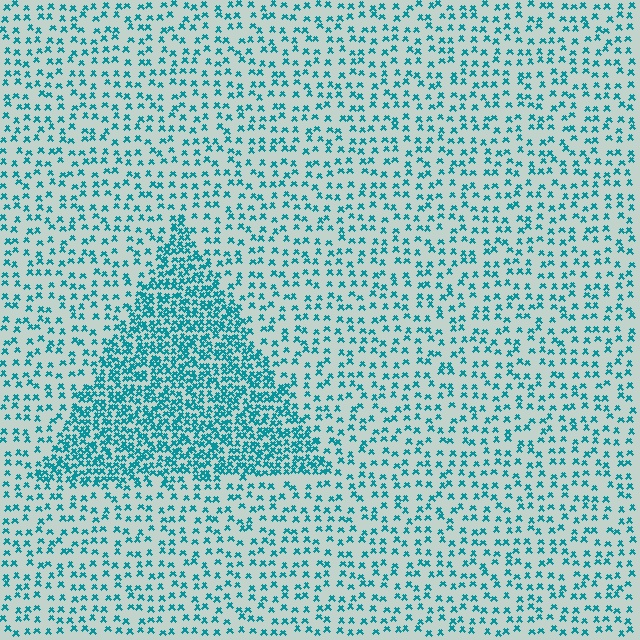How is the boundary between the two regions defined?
The boundary is defined by a change in element density (approximately 2.5x ratio). All elements are the same color, size, and shape.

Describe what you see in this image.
The image contains small teal elements arranged at two different densities. A triangle-shaped region is visible where the elements are more densely packed than the surrounding area.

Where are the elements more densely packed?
The elements are more densely packed inside the triangle boundary.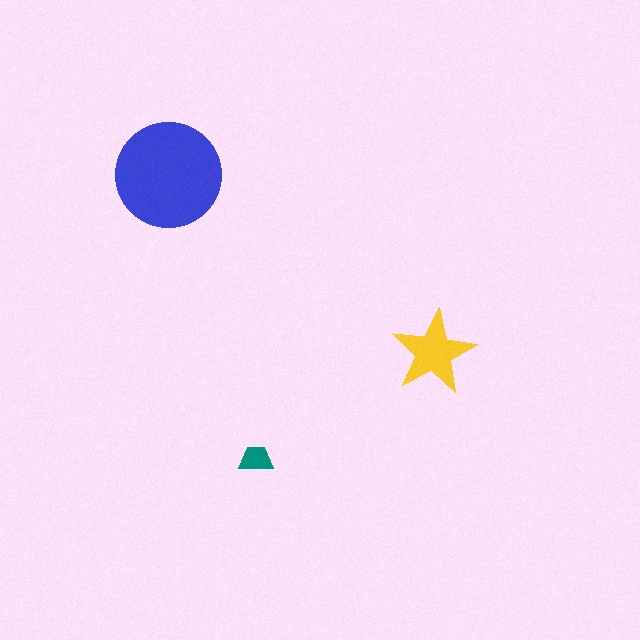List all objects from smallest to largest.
The teal trapezoid, the yellow star, the blue circle.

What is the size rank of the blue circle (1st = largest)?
1st.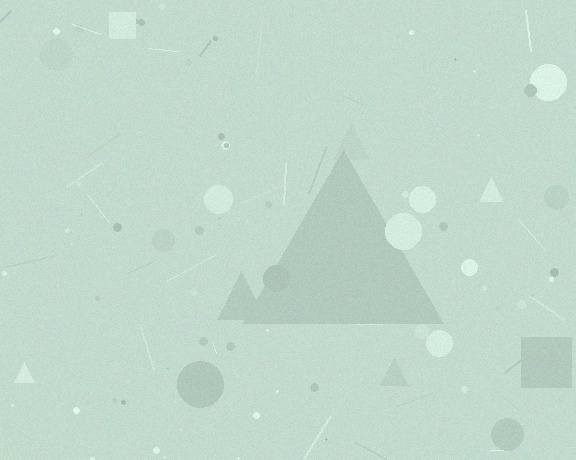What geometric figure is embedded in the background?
A triangle is embedded in the background.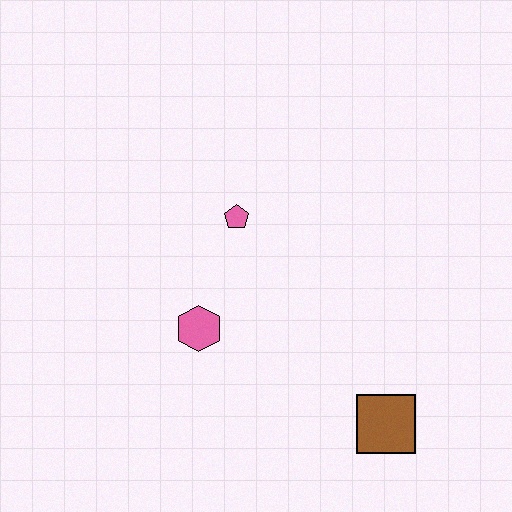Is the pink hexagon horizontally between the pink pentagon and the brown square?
No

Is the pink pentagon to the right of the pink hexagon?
Yes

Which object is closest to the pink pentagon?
The pink hexagon is closest to the pink pentagon.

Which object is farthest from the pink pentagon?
The brown square is farthest from the pink pentagon.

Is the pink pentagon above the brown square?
Yes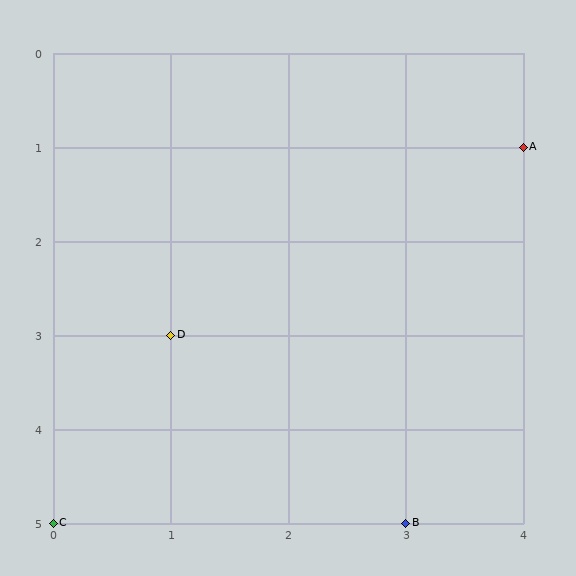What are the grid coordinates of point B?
Point B is at grid coordinates (3, 5).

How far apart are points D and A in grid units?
Points D and A are 3 columns and 2 rows apart (about 3.6 grid units diagonally).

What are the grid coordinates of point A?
Point A is at grid coordinates (4, 1).